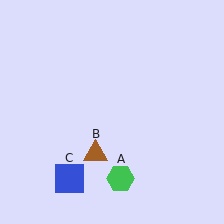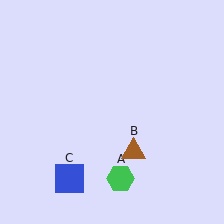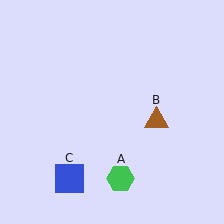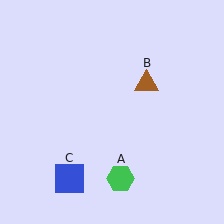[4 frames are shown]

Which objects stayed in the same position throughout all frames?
Green hexagon (object A) and blue square (object C) remained stationary.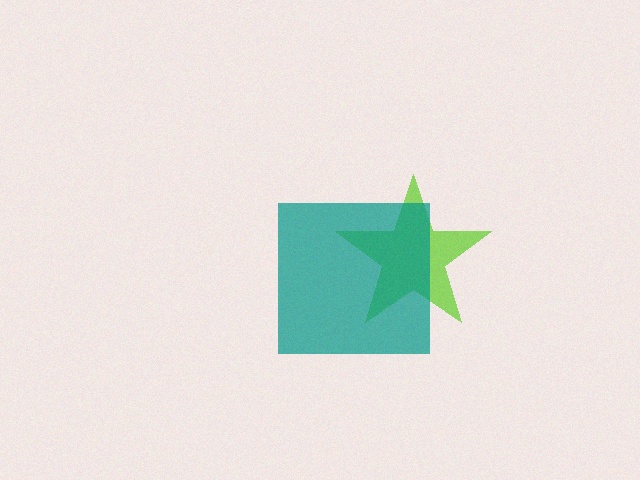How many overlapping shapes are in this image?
There are 2 overlapping shapes in the image.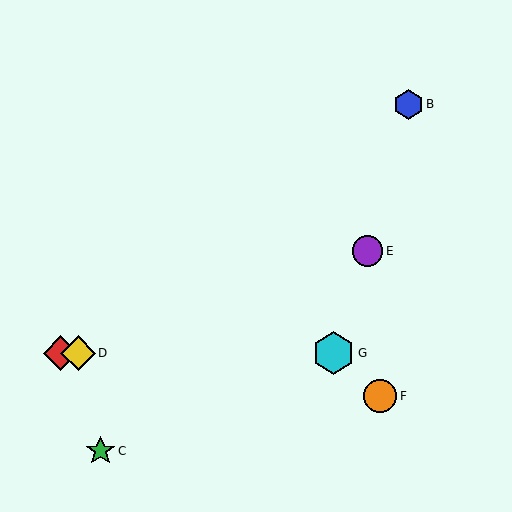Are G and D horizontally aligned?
Yes, both are at y≈353.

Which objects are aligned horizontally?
Objects A, D, G are aligned horizontally.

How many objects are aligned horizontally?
3 objects (A, D, G) are aligned horizontally.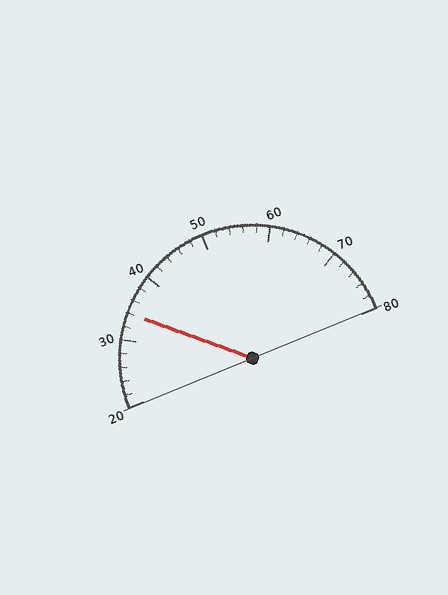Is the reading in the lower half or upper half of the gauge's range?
The reading is in the lower half of the range (20 to 80).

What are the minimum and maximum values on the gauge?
The gauge ranges from 20 to 80.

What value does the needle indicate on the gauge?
The needle indicates approximately 34.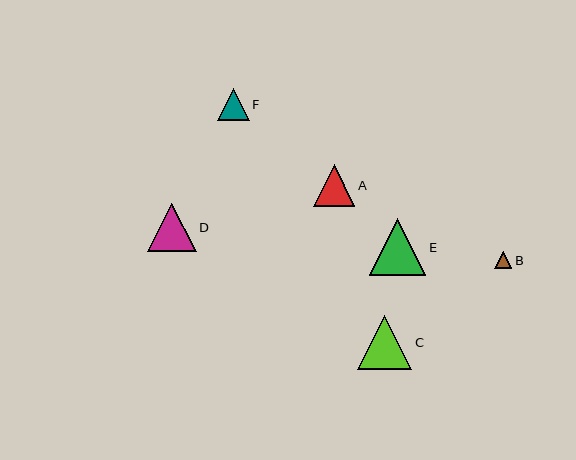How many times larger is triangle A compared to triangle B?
Triangle A is approximately 2.4 times the size of triangle B.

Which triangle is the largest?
Triangle E is the largest with a size of approximately 57 pixels.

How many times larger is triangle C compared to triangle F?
Triangle C is approximately 1.7 times the size of triangle F.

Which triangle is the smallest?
Triangle B is the smallest with a size of approximately 17 pixels.